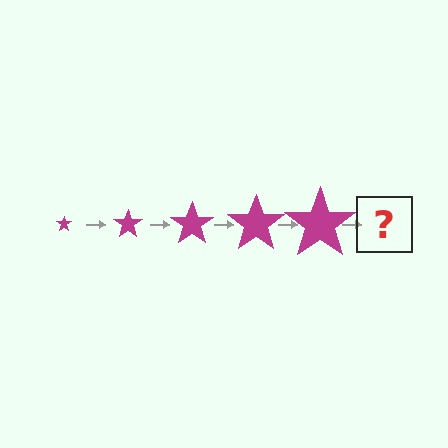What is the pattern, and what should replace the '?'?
The pattern is that the star gets progressively larger each step. The '?' should be a magenta star, larger than the previous one.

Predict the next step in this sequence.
The next step is a magenta star, larger than the previous one.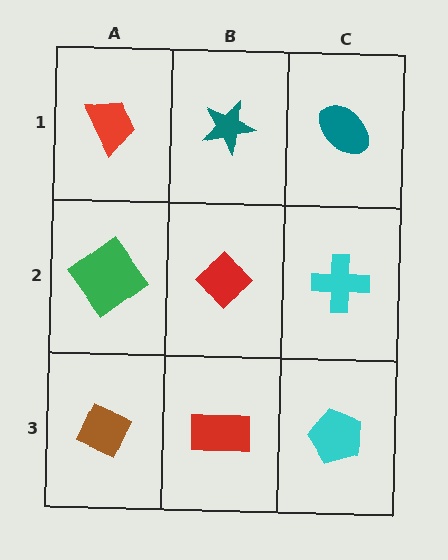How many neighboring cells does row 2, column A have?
3.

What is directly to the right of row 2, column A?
A red diamond.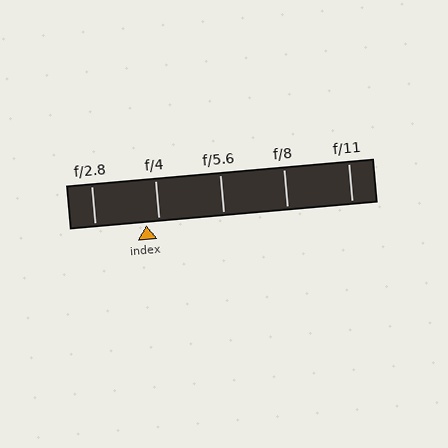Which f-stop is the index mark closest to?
The index mark is closest to f/4.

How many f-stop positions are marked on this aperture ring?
There are 5 f-stop positions marked.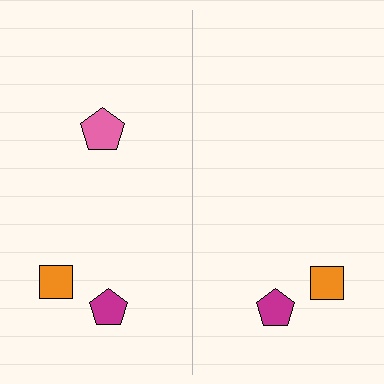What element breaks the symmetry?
A pink pentagon is missing from the right side.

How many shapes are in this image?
There are 5 shapes in this image.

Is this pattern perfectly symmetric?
No, the pattern is not perfectly symmetric. A pink pentagon is missing from the right side.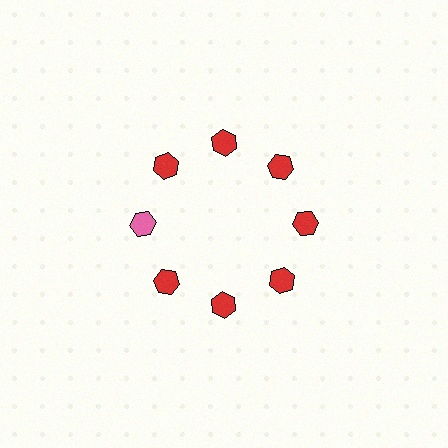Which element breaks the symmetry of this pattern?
The pink hexagon at roughly the 9 o'clock position breaks the symmetry. All other shapes are red hexagons.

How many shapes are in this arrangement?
There are 8 shapes arranged in a ring pattern.